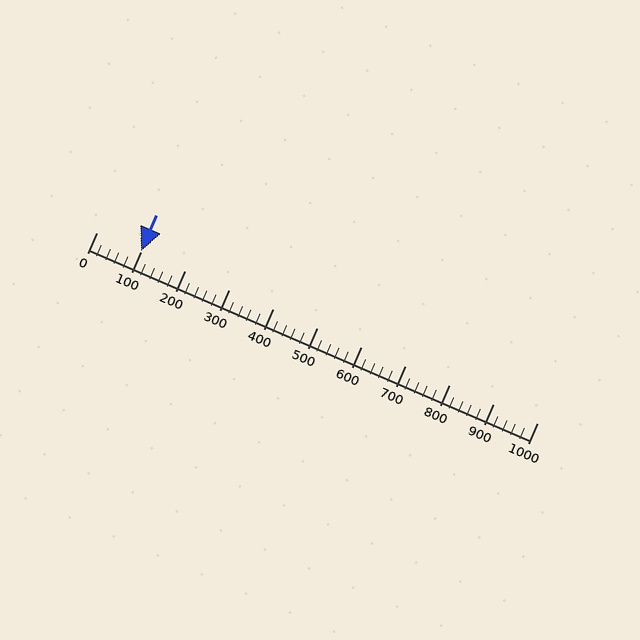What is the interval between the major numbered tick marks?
The major tick marks are spaced 100 units apart.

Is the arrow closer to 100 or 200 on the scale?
The arrow is closer to 100.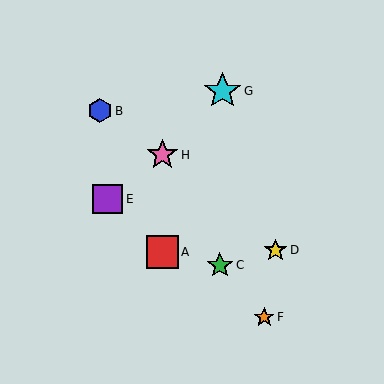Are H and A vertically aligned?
Yes, both are at x≈162.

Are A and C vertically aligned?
No, A is at x≈162 and C is at x≈220.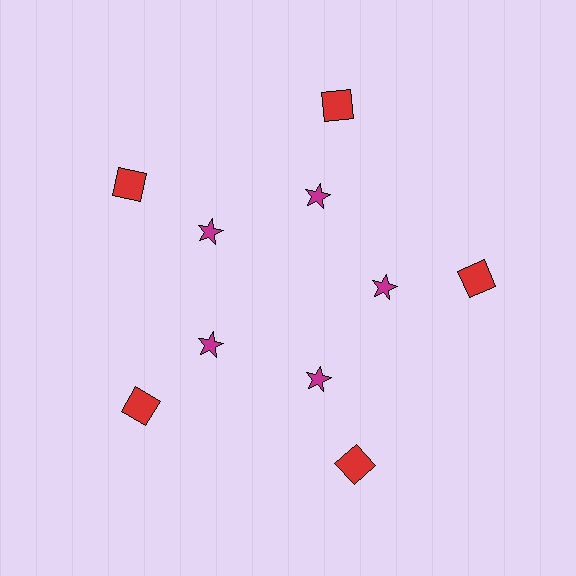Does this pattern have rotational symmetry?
Yes, this pattern has 5-fold rotational symmetry. It looks the same after rotating 72 degrees around the center.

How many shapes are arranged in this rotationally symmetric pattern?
There are 10 shapes, arranged in 5 groups of 2.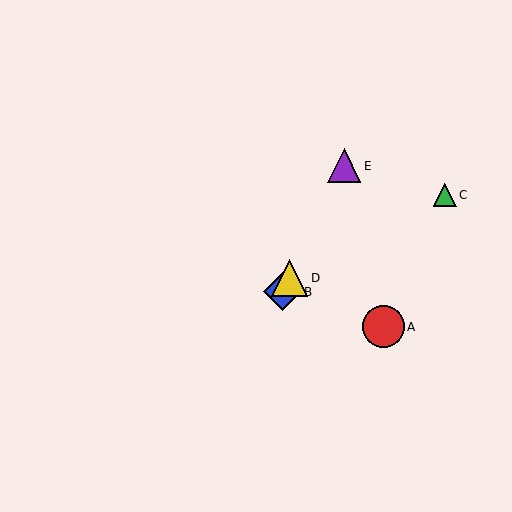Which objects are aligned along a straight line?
Objects B, D, E are aligned along a straight line.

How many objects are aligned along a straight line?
3 objects (B, D, E) are aligned along a straight line.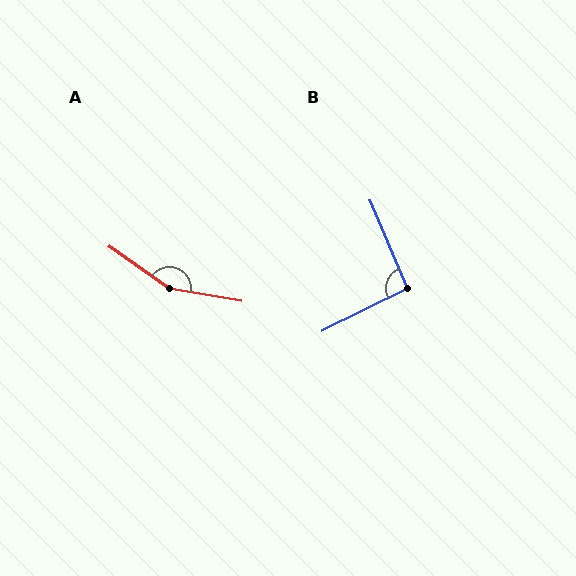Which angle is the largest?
A, at approximately 155 degrees.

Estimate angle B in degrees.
Approximately 93 degrees.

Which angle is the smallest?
B, at approximately 93 degrees.